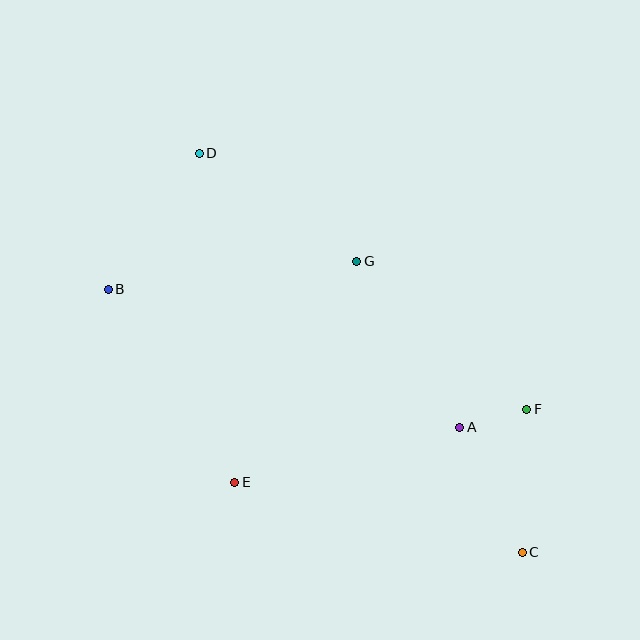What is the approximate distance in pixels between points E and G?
The distance between E and G is approximately 252 pixels.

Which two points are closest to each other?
Points A and F are closest to each other.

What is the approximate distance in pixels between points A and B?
The distance between A and B is approximately 377 pixels.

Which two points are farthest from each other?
Points C and D are farthest from each other.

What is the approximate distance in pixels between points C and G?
The distance between C and G is approximately 335 pixels.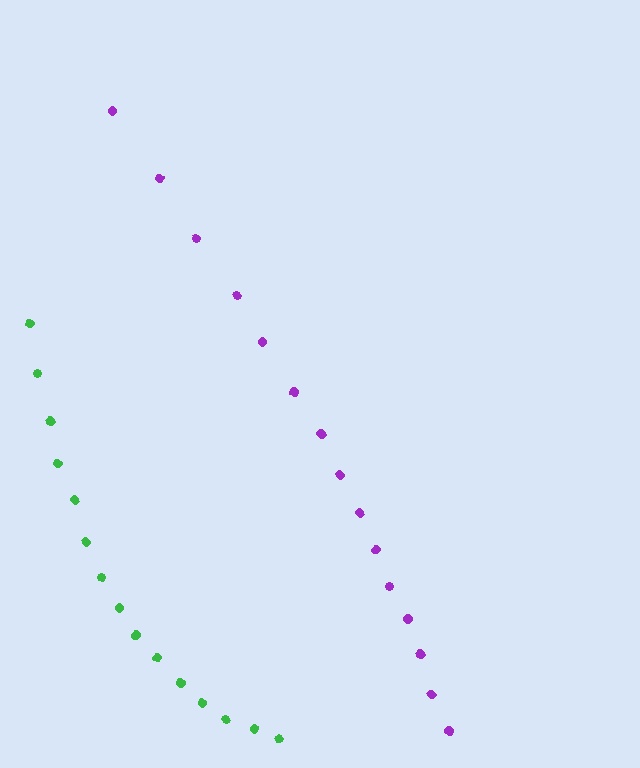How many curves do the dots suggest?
There are 2 distinct paths.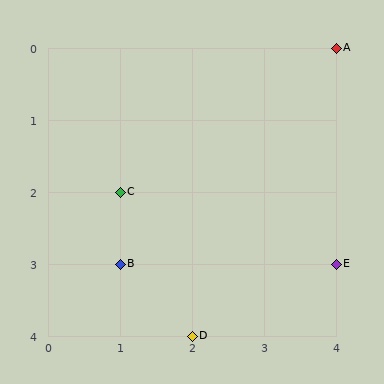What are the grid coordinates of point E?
Point E is at grid coordinates (4, 3).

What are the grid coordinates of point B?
Point B is at grid coordinates (1, 3).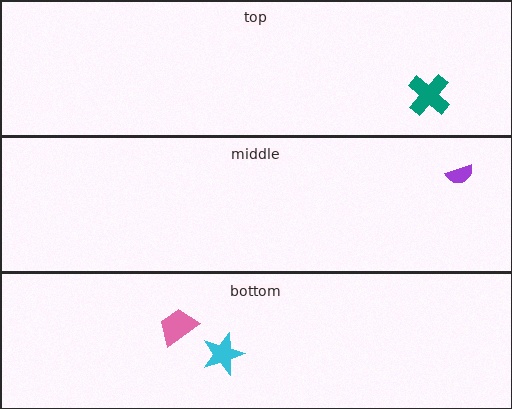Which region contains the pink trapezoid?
The bottom region.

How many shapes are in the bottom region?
2.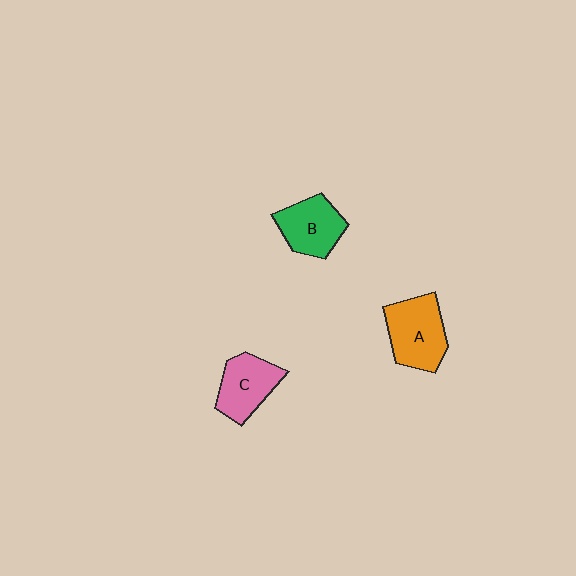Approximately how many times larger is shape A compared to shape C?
Approximately 1.2 times.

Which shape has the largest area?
Shape A (orange).